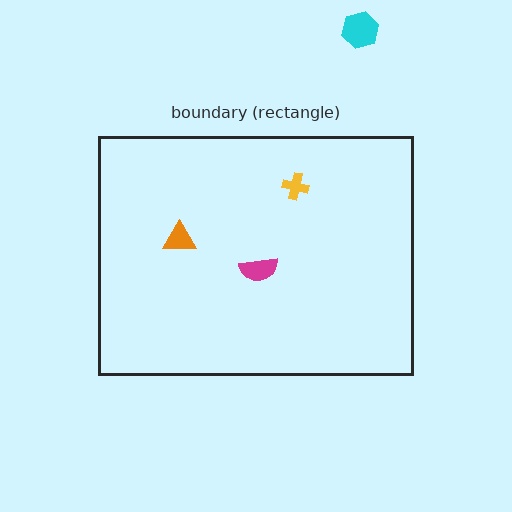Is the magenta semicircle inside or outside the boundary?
Inside.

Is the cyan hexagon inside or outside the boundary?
Outside.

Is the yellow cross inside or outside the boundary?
Inside.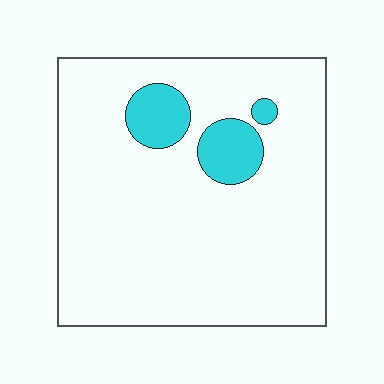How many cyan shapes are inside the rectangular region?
3.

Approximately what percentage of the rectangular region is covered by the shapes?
Approximately 10%.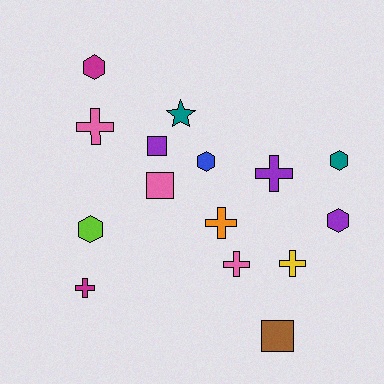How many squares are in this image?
There are 3 squares.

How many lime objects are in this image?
There is 1 lime object.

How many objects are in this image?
There are 15 objects.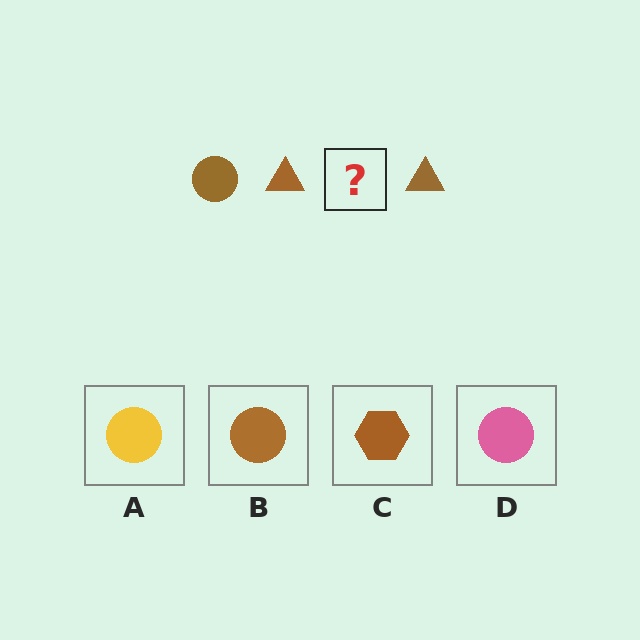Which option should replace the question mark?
Option B.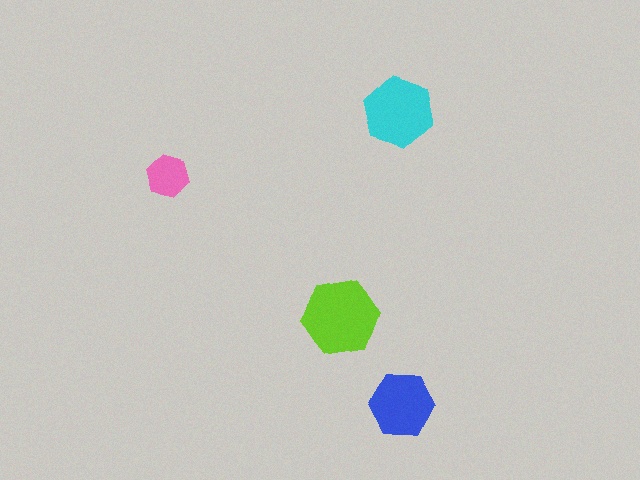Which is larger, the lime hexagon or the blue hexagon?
The lime one.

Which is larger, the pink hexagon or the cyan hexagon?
The cyan one.